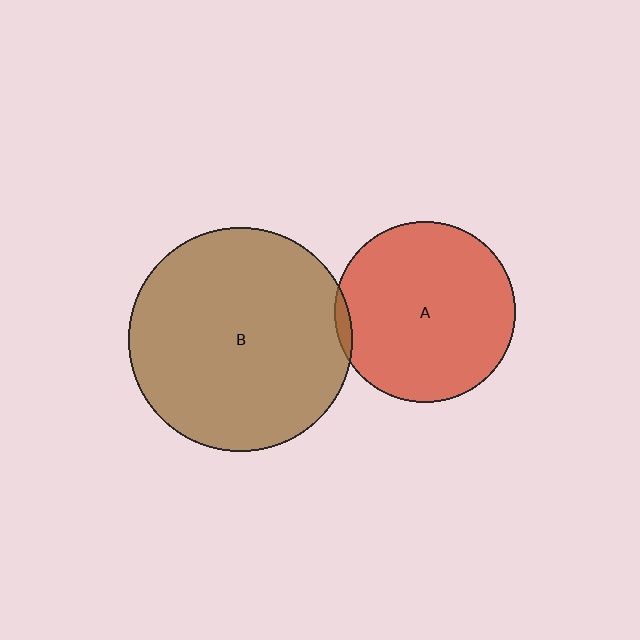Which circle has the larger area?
Circle B (brown).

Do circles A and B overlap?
Yes.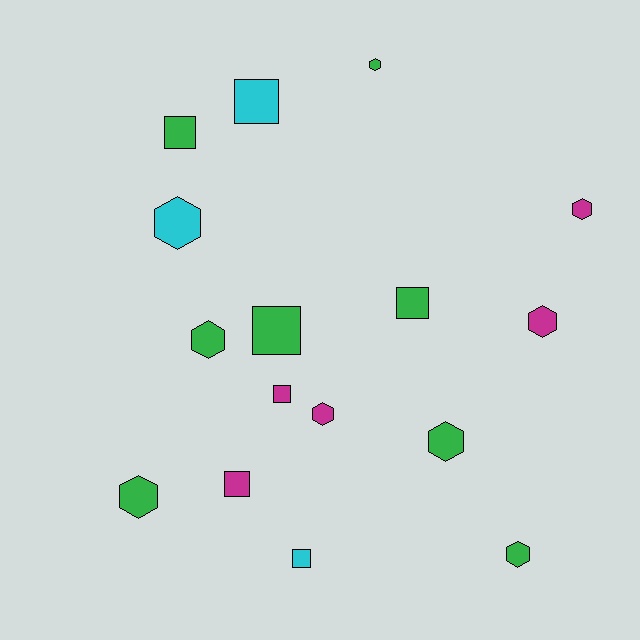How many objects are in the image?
There are 16 objects.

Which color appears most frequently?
Green, with 8 objects.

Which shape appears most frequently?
Hexagon, with 9 objects.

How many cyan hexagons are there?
There is 1 cyan hexagon.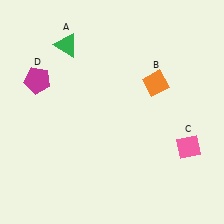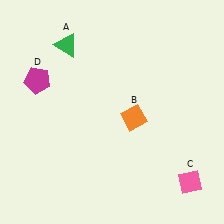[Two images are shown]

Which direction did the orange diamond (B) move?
The orange diamond (B) moved down.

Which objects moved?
The objects that moved are: the orange diamond (B), the pink diamond (C).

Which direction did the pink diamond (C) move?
The pink diamond (C) moved down.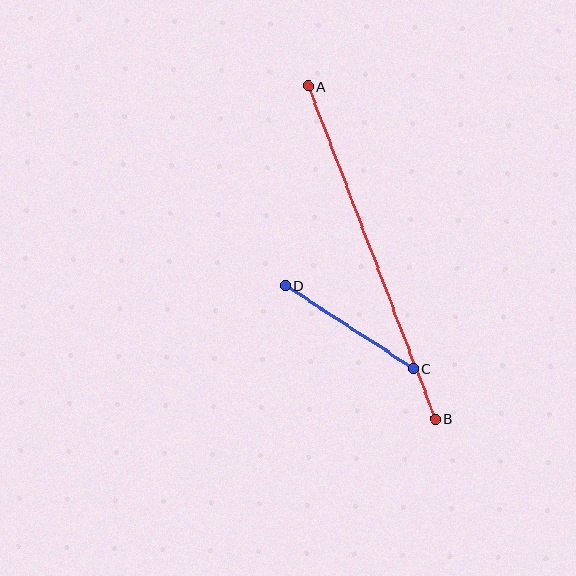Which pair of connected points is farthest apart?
Points A and B are farthest apart.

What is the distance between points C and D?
The distance is approximately 153 pixels.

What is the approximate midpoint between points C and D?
The midpoint is at approximately (349, 327) pixels.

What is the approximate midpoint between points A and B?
The midpoint is at approximately (372, 252) pixels.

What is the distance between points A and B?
The distance is approximately 356 pixels.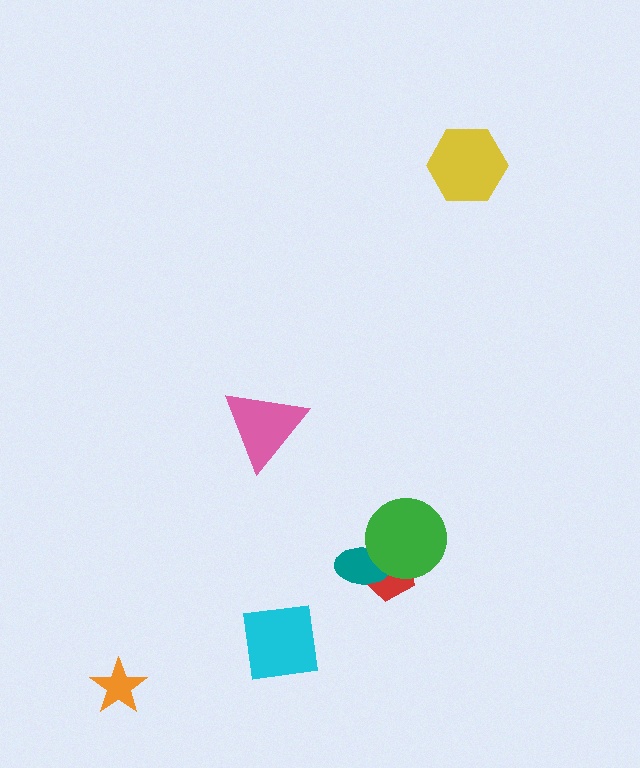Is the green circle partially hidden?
No, no other shape covers it.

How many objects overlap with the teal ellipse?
2 objects overlap with the teal ellipse.